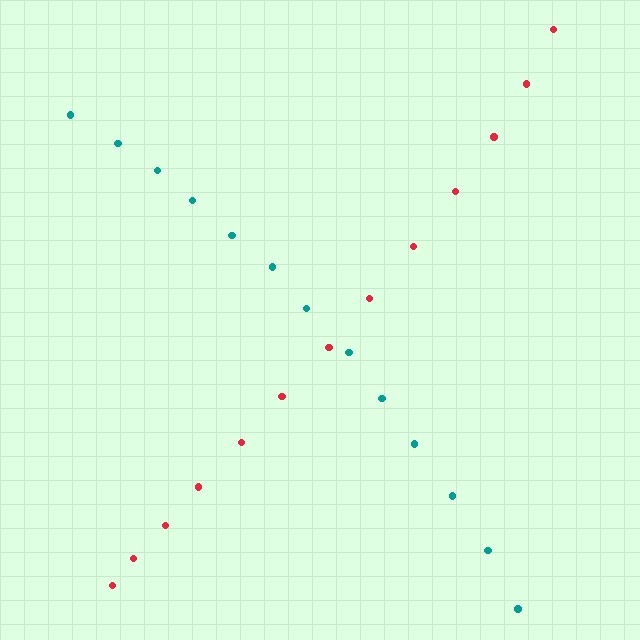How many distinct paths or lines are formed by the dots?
There are 2 distinct paths.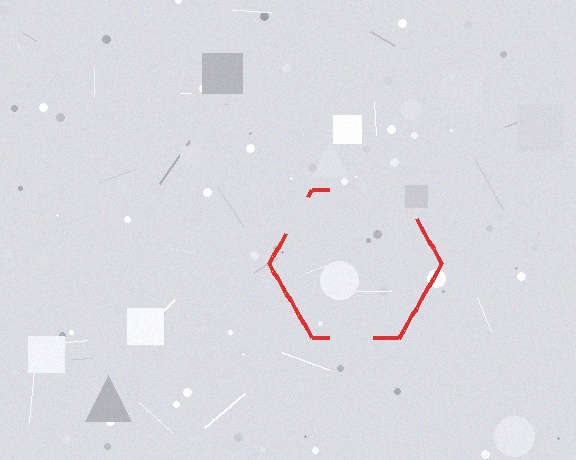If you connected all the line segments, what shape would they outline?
They would outline a hexagon.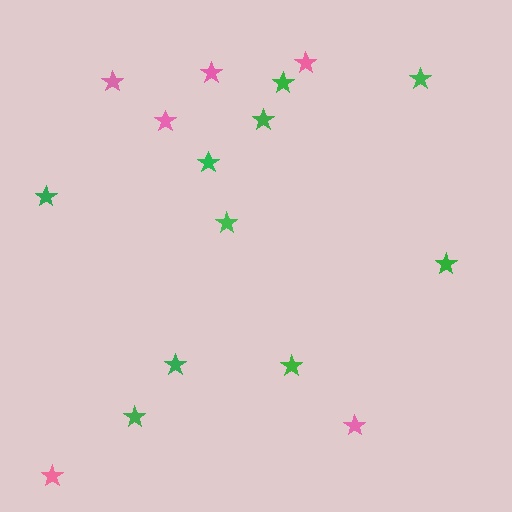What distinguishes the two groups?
There are 2 groups: one group of pink stars (6) and one group of green stars (10).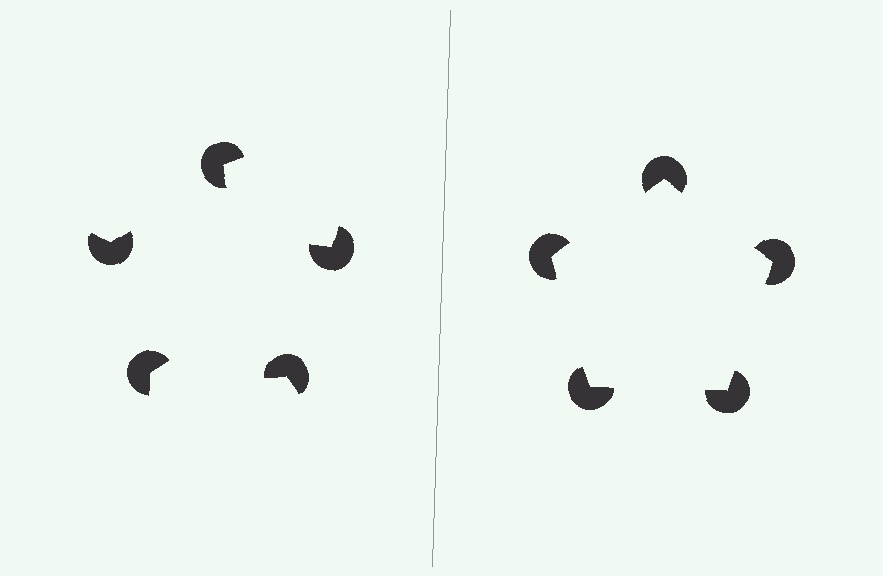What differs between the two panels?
The pac-man discs are positioned identically on both sides; only the wedge orientations differ. On the right they align to a pentagon; on the left they are misaligned.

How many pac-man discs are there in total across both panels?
10 — 5 on each side.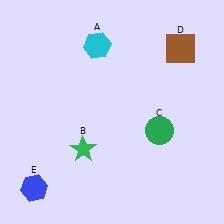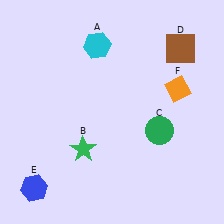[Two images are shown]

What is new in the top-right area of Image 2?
An orange diamond (F) was added in the top-right area of Image 2.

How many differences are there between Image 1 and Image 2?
There is 1 difference between the two images.